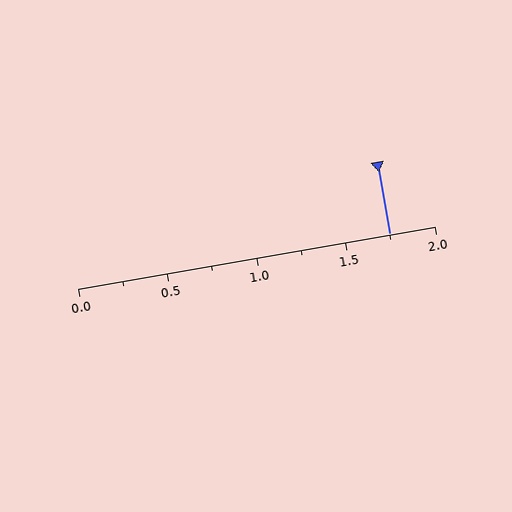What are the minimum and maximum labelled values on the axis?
The axis runs from 0.0 to 2.0.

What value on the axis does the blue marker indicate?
The marker indicates approximately 1.75.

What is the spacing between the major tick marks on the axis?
The major ticks are spaced 0.5 apart.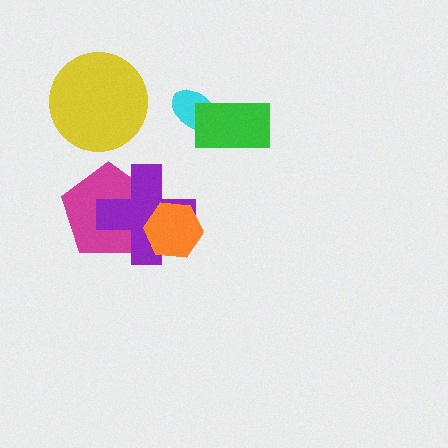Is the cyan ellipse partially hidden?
Yes, it is partially covered by another shape.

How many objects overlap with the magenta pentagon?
2 objects overlap with the magenta pentagon.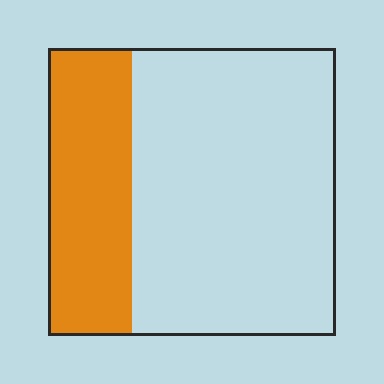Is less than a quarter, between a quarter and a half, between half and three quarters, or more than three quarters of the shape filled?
Between a quarter and a half.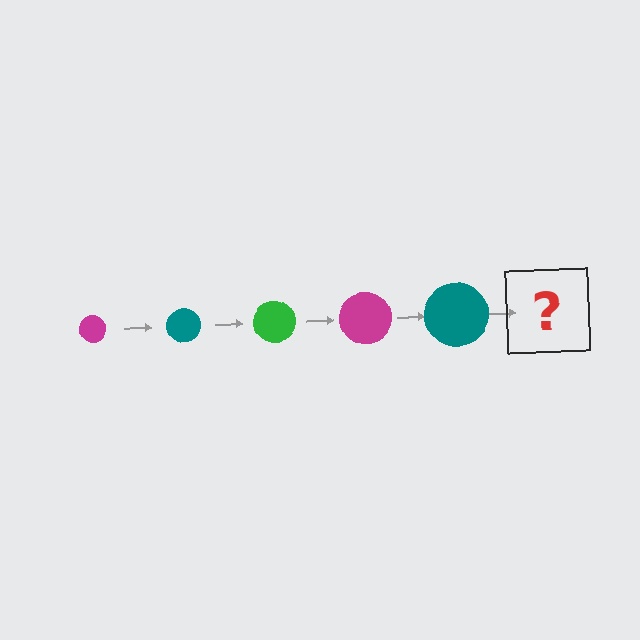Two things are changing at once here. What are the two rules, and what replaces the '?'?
The two rules are that the circle grows larger each step and the color cycles through magenta, teal, and green. The '?' should be a green circle, larger than the previous one.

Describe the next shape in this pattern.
It should be a green circle, larger than the previous one.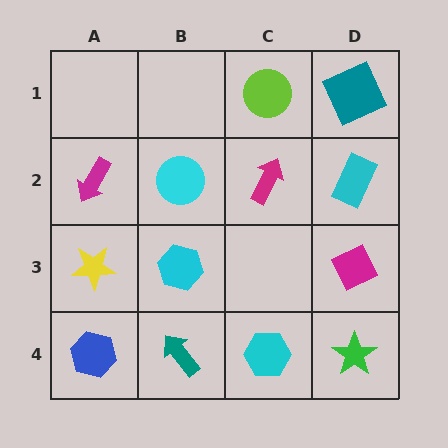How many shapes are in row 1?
2 shapes.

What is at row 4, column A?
A blue hexagon.